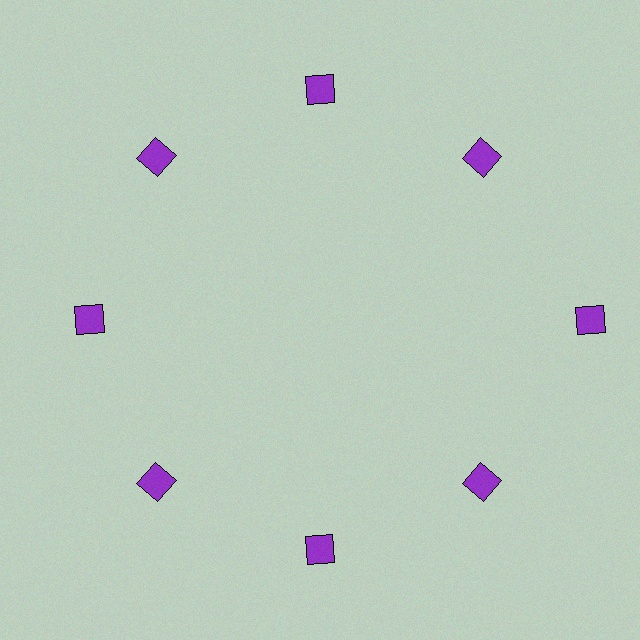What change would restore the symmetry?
The symmetry would be restored by moving it inward, back onto the ring so that all 8 diamonds sit at equal angles and equal distance from the center.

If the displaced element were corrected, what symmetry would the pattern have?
It would have 8-fold rotational symmetry — the pattern would map onto itself every 45 degrees.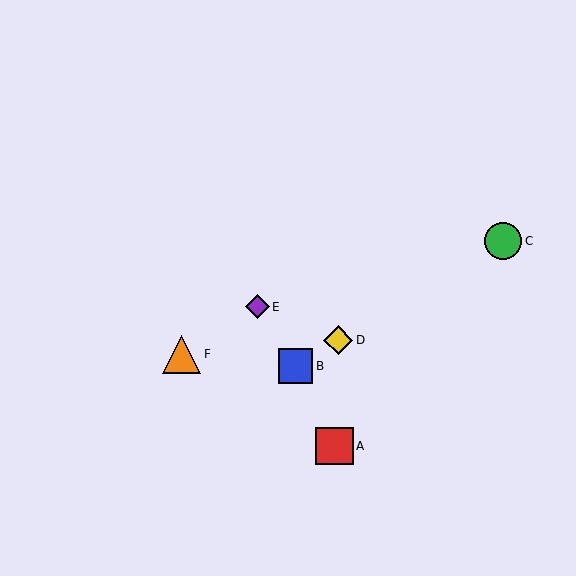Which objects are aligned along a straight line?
Objects B, C, D are aligned along a straight line.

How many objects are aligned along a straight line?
3 objects (B, C, D) are aligned along a straight line.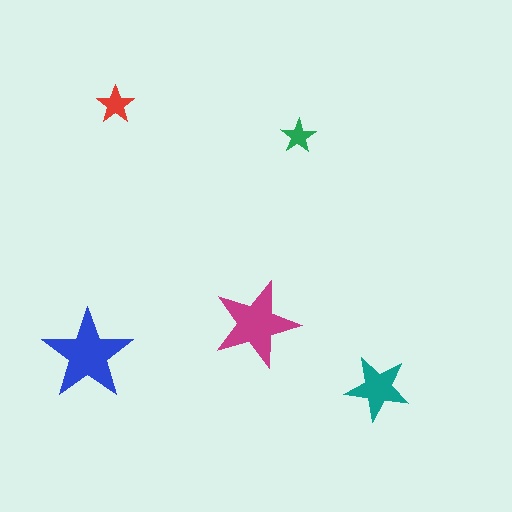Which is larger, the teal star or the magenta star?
The magenta one.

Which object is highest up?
The red star is topmost.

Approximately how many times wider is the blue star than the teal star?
About 1.5 times wider.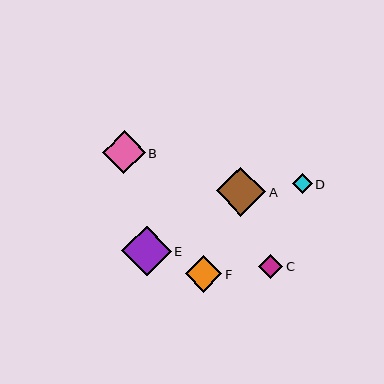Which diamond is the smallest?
Diamond D is the smallest with a size of approximately 20 pixels.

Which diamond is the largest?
Diamond E is the largest with a size of approximately 50 pixels.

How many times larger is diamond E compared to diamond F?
Diamond E is approximately 1.4 times the size of diamond F.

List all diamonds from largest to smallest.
From largest to smallest: E, A, B, F, C, D.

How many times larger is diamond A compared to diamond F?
Diamond A is approximately 1.4 times the size of diamond F.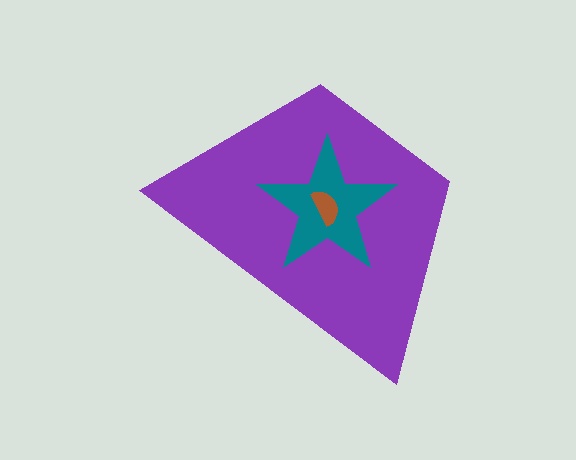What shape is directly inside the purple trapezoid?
The teal star.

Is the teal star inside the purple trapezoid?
Yes.